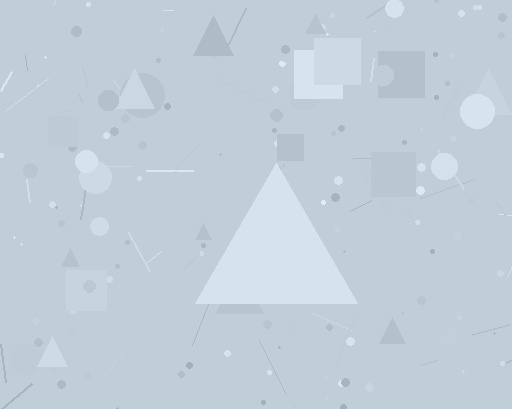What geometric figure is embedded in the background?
A triangle is embedded in the background.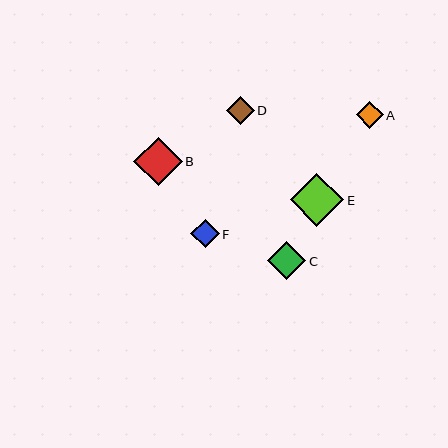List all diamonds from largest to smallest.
From largest to smallest: E, B, C, F, D, A.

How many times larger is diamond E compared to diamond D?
Diamond E is approximately 1.9 times the size of diamond D.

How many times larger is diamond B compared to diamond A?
Diamond B is approximately 1.8 times the size of diamond A.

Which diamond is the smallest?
Diamond A is the smallest with a size of approximately 27 pixels.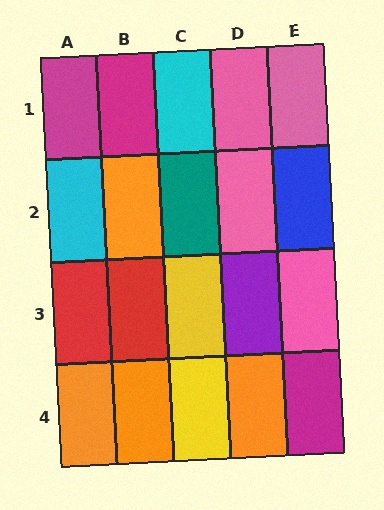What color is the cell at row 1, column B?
Magenta.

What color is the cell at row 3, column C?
Yellow.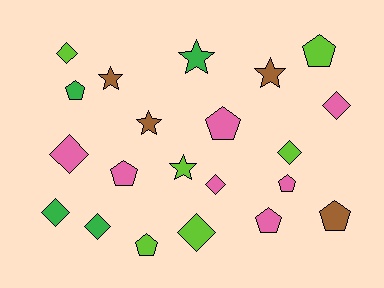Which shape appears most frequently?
Diamond, with 8 objects.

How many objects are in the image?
There are 21 objects.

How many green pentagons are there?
There is 1 green pentagon.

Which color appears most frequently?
Pink, with 7 objects.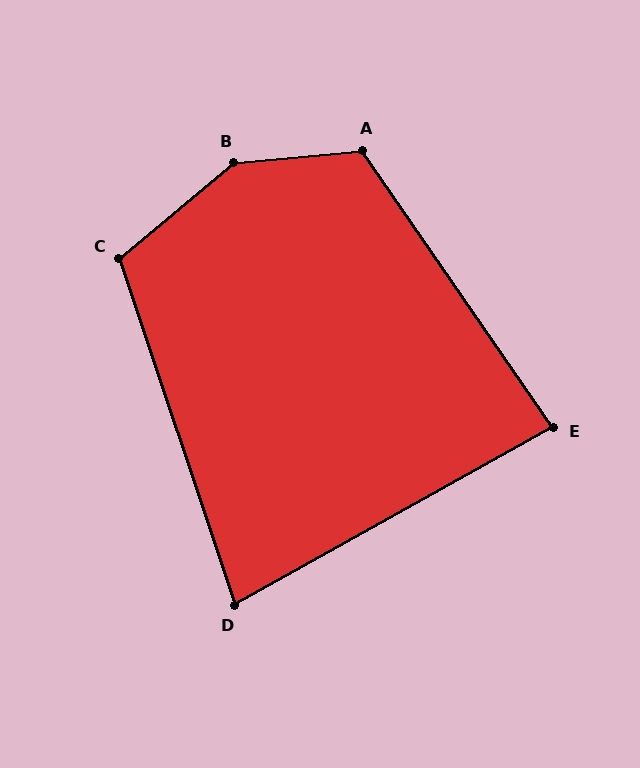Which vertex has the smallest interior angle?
D, at approximately 79 degrees.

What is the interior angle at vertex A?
Approximately 119 degrees (obtuse).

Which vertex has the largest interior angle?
B, at approximately 146 degrees.